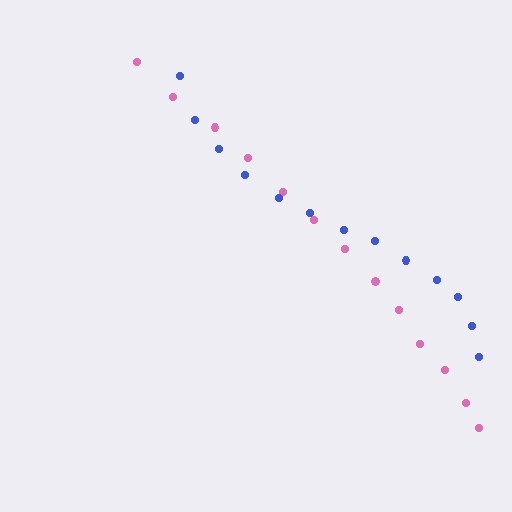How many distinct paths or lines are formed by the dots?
There are 2 distinct paths.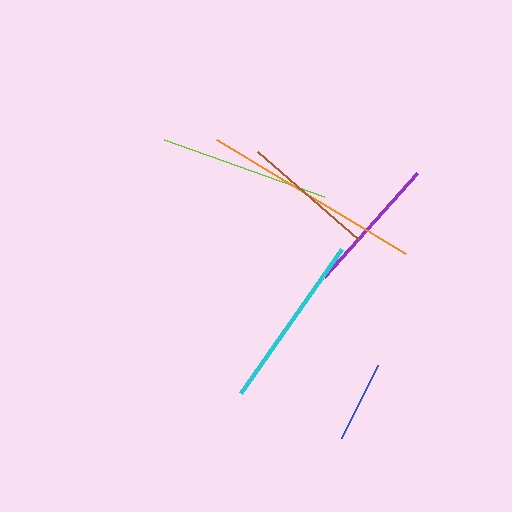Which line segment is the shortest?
The blue line is the shortest at approximately 82 pixels.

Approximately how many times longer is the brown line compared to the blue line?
The brown line is approximately 1.6 times the length of the blue line.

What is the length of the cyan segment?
The cyan segment is approximately 176 pixels long.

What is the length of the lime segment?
The lime segment is approximately 170 pixels long.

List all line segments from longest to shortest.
From longest to shortest: orange, cyan, lime, purple, brown, blue.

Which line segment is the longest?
The orange line is the longest at approximately 220 pixels.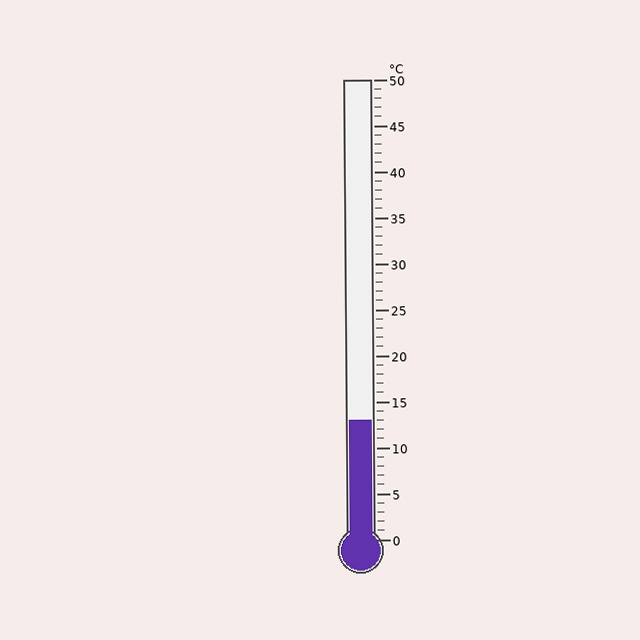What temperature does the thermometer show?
The thermometer shows approximately 13°C.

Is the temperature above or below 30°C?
The temperature is below 30°C.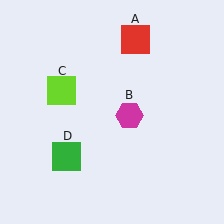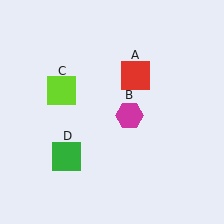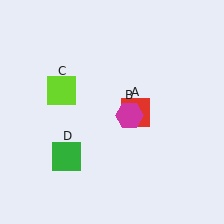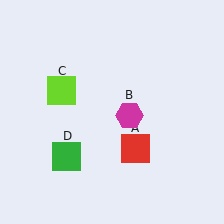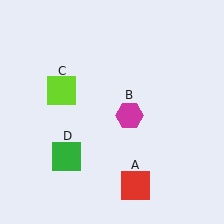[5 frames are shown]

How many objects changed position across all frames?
1 object changed position: red square (object A).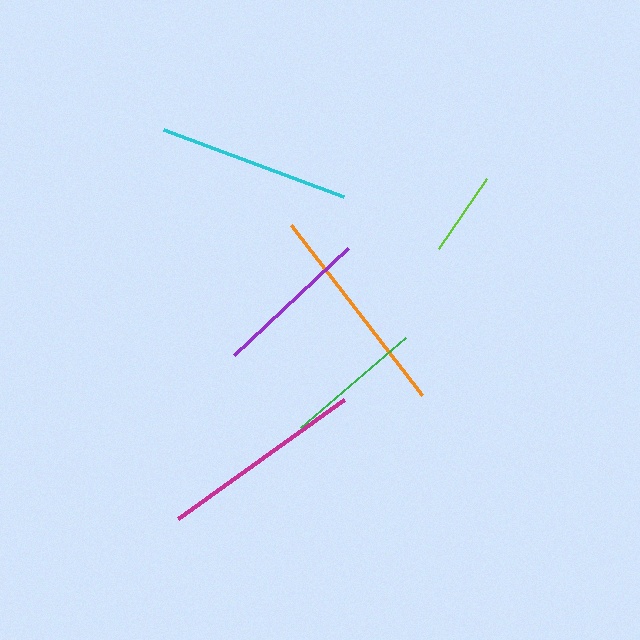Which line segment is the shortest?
The lime line is the shortest at approximately 85 pixels.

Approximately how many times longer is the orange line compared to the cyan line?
The orange line is approximately 1.1 times the length of the cyan line.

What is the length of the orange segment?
The orange segment is approximately 215 pixels long.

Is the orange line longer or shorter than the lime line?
The orange line is longer than the lime line.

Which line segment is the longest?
The orange line is the longest at approximately 215 pixels.